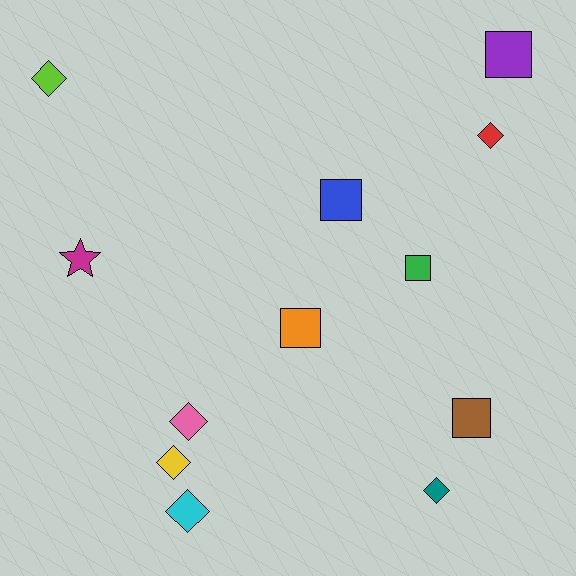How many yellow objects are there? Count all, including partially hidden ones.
There is 1 yellow object.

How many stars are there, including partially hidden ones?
There is 1 star.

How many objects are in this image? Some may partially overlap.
There are 12 objects.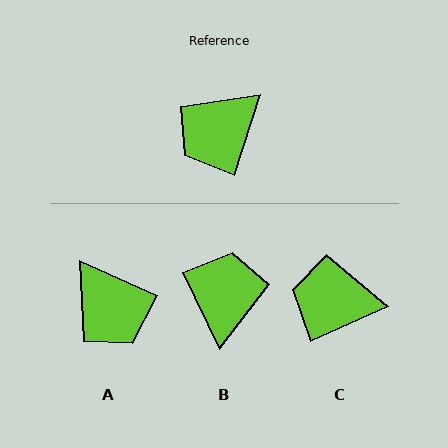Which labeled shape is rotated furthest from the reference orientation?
B, about 136 degrees away.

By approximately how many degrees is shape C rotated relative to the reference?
Approximately 49 degrees clockwise.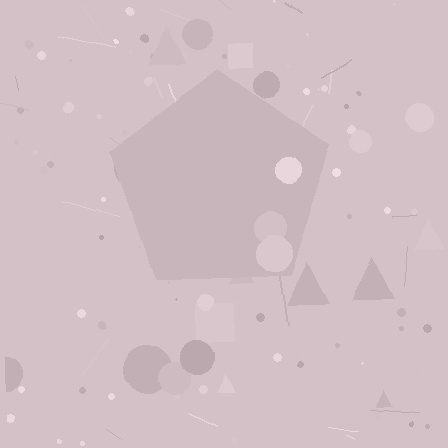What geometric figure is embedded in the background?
A pentagon is embedded in the background.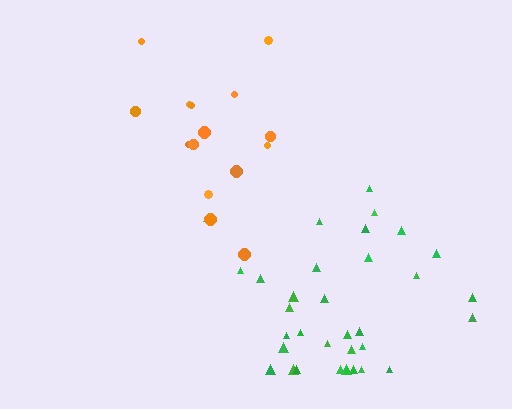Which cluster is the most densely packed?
Green.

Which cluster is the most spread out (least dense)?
Orange.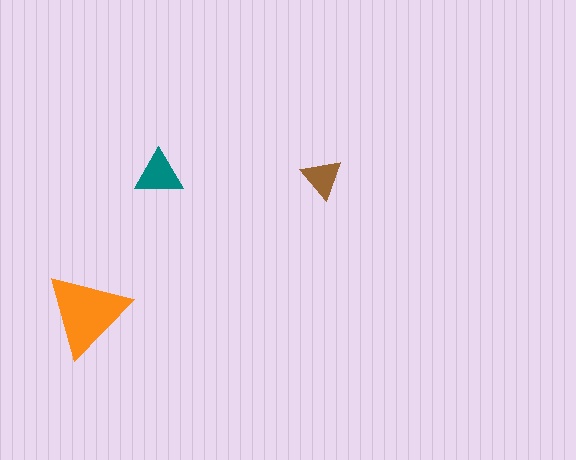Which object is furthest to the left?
The orange triangle is leftmost.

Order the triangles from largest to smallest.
the orange one, the teal one, the brown one.